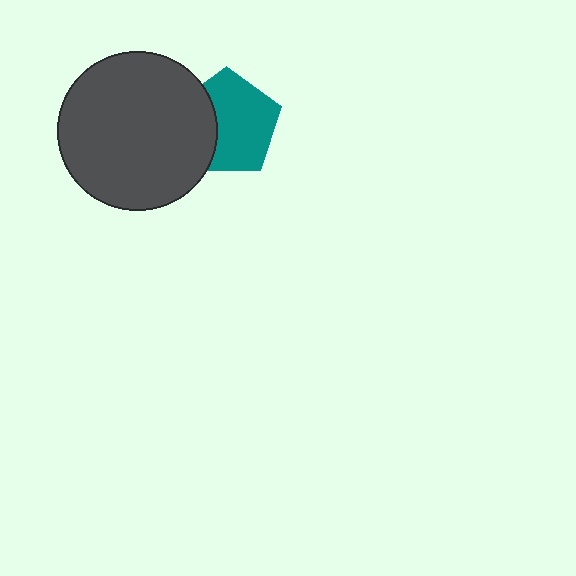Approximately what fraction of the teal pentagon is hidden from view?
Roughly 33% of the teal pentagon is hidden behind the dark gray circle.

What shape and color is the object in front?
The object in front is a dark gray circle.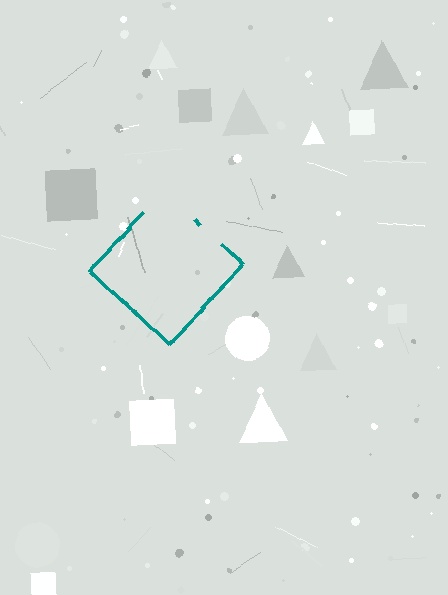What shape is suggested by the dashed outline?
The dashed outline suggests a diamond.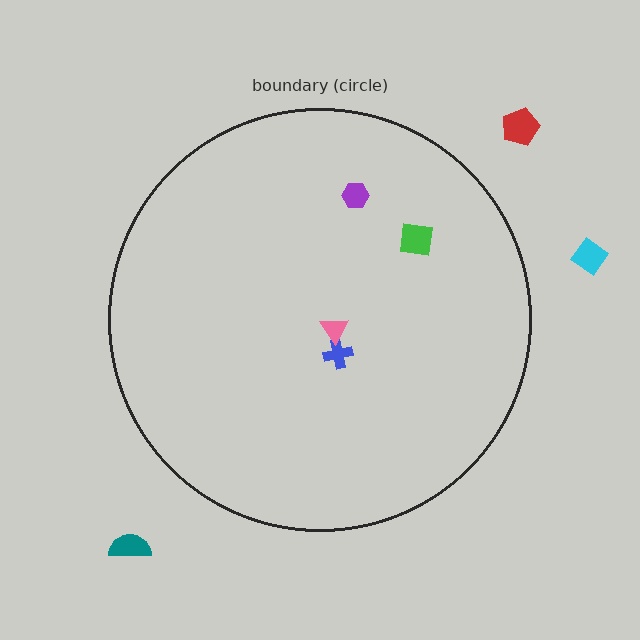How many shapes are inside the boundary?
4 inside, 3 outside.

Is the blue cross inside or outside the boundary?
Inside.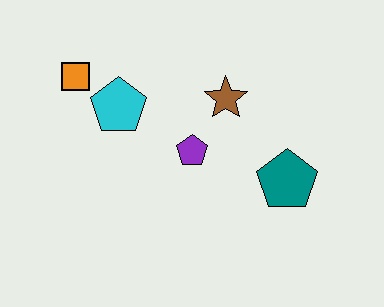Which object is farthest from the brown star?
The orange square is farthest from the brown star.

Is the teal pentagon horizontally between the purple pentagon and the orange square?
No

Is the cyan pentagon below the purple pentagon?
No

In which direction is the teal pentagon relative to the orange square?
The teal pentagon is to the right of the orange square.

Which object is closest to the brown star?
The purple pentagon is closest to the brown star.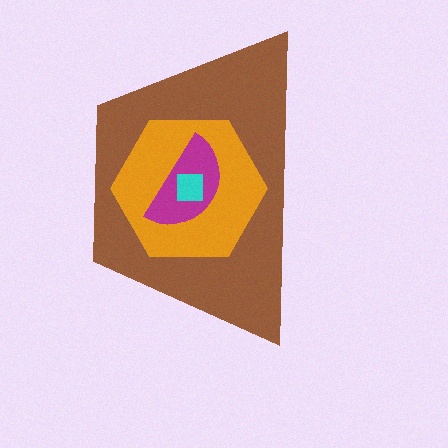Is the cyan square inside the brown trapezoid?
Yes.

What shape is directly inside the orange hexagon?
The magenta semicircle.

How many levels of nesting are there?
4.